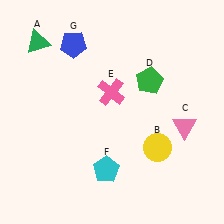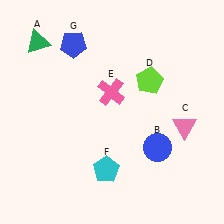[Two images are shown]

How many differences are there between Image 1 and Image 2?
There are 2 differences between the two images.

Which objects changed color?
B changed from yellow to blue. D changed from green to lime.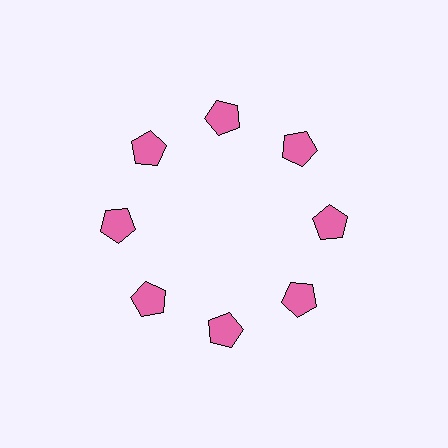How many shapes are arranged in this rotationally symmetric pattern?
There are 8 shapes, arranged in 8 groups of 1.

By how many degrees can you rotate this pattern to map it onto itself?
The pattern maps onto itself every 45 degrees of rotation.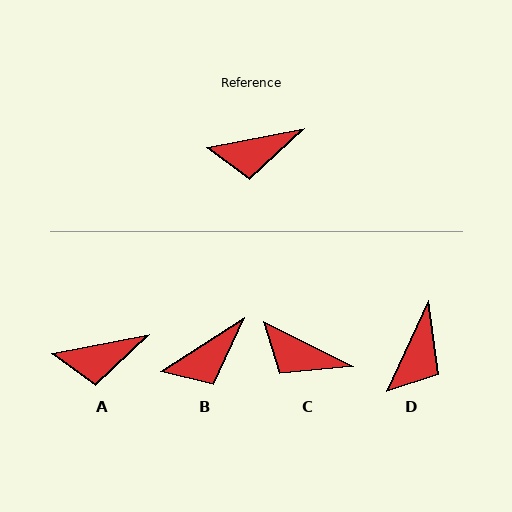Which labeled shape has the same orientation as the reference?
A.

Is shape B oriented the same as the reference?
No, it is off by about 22 degrees.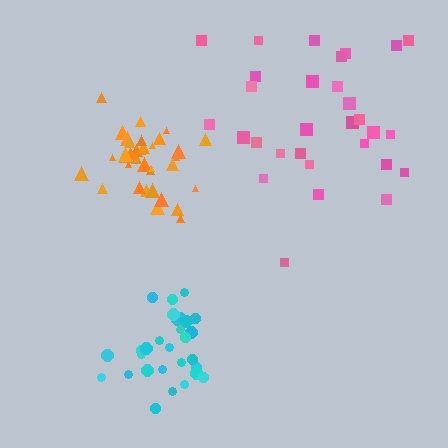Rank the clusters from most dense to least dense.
orange, cyan, pink.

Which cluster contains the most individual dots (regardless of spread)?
Orange (35).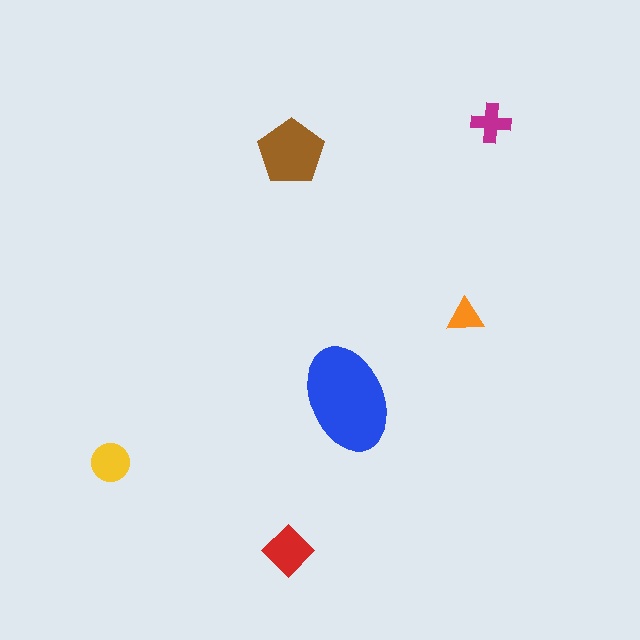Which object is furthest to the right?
The magenta cross is rightmost.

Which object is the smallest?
The orange triangle.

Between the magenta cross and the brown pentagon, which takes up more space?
The brown pentagon.